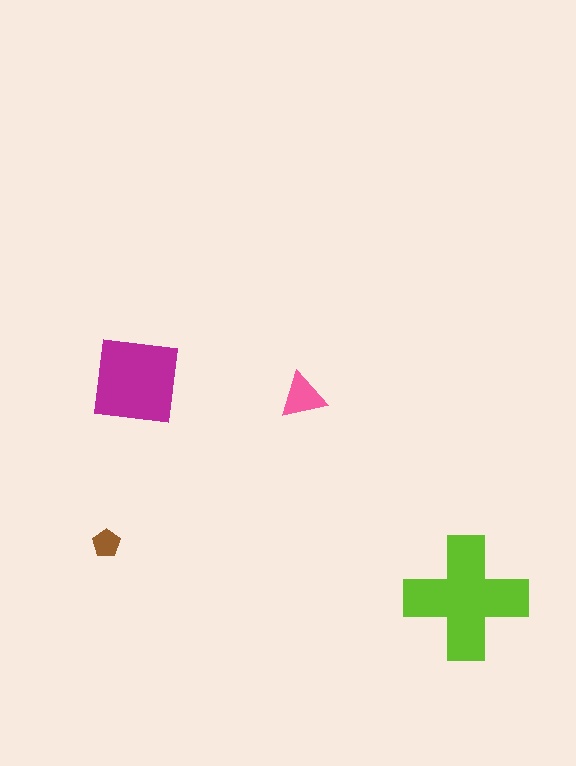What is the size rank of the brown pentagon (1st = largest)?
4th.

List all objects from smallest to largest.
The brown pentagon, the pink triangle, the magenta square, the lime cross.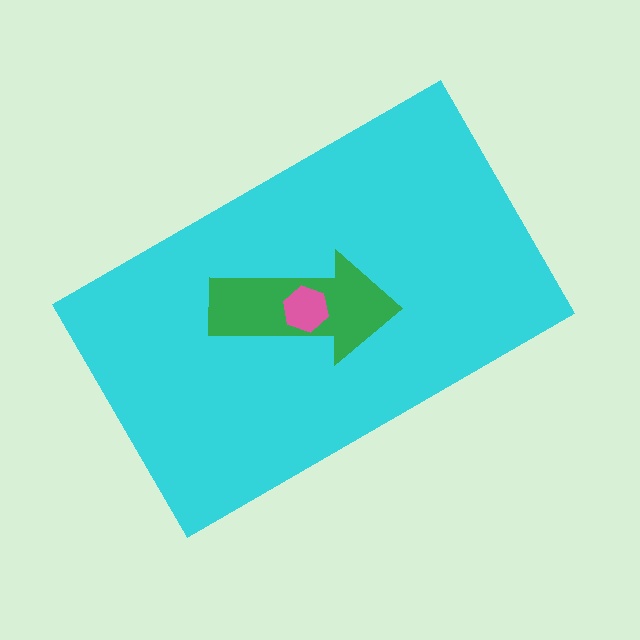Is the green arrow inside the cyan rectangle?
Yes.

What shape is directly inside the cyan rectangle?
The green arrow.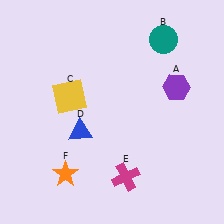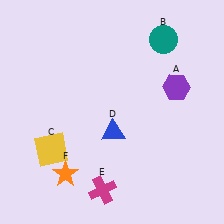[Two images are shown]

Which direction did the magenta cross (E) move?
The magenta cross (E) moved left.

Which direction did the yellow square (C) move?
The yellow square (C) moved down.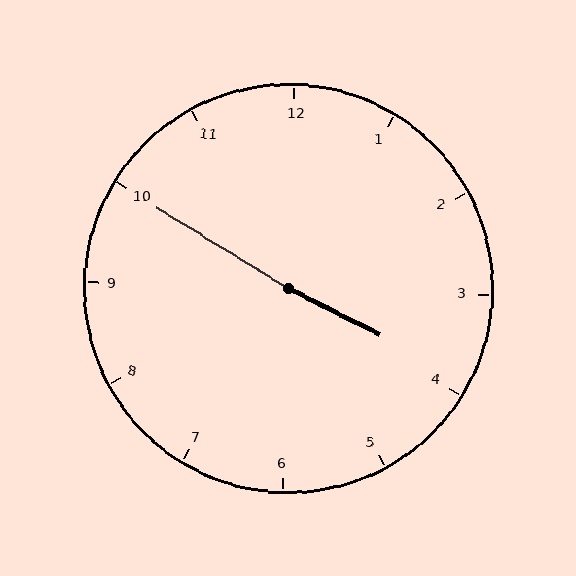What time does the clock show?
3:50.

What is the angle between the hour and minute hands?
Approximately 175 degrees.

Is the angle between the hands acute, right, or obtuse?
It is obtuse.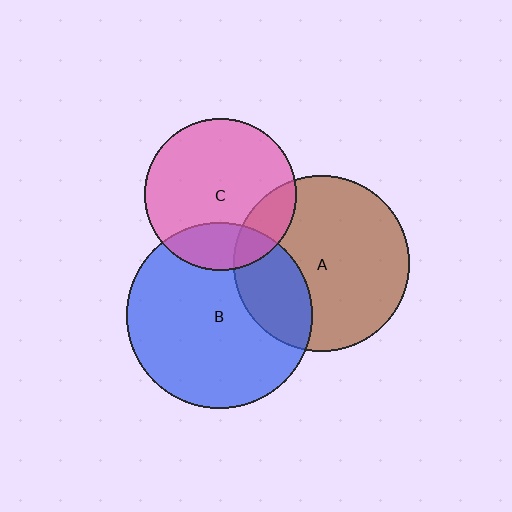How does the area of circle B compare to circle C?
Approximately 1.5 times.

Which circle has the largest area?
Circle B (blue).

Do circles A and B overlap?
Yes.